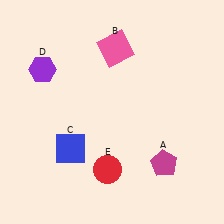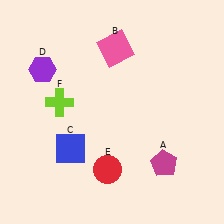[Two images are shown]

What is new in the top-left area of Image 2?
A lime cross (F) was added in the top-left area of Image 2.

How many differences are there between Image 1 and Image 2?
There is 1 difference between the two images.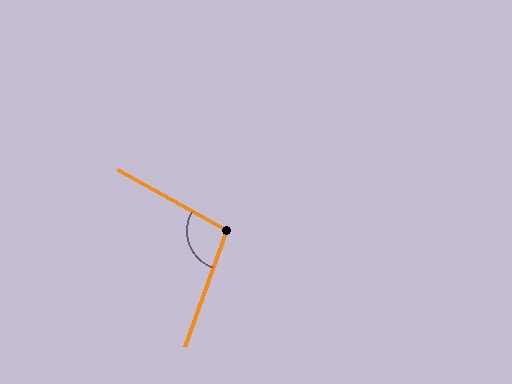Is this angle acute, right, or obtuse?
It is obtuse.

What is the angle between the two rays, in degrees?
Approximately 99 degrees.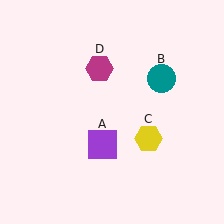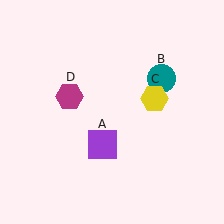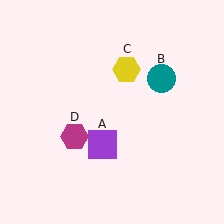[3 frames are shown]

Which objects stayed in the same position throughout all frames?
Purple square (object A) and teal circle (object B) remained stationary.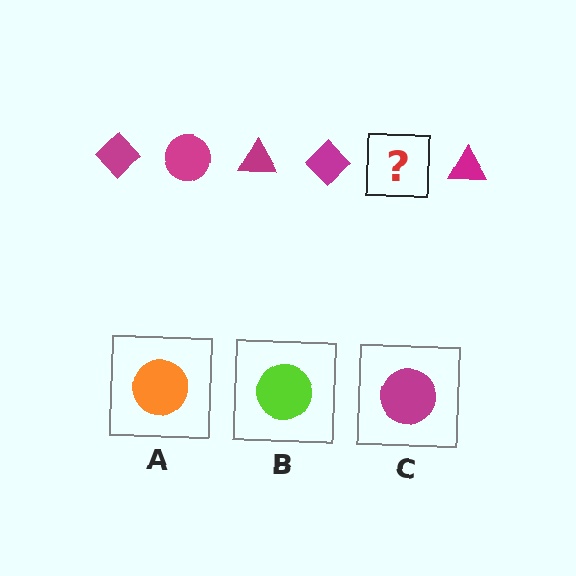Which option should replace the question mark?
Option C.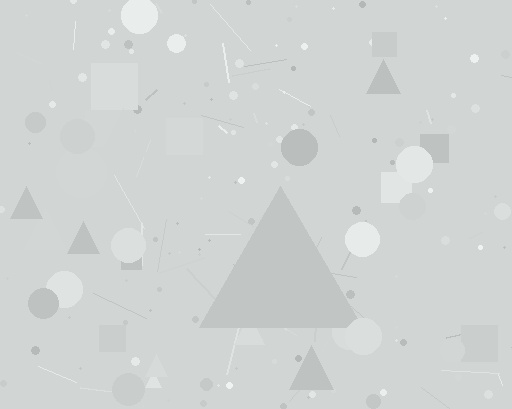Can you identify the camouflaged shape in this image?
The camouflaged shape is a triangle.